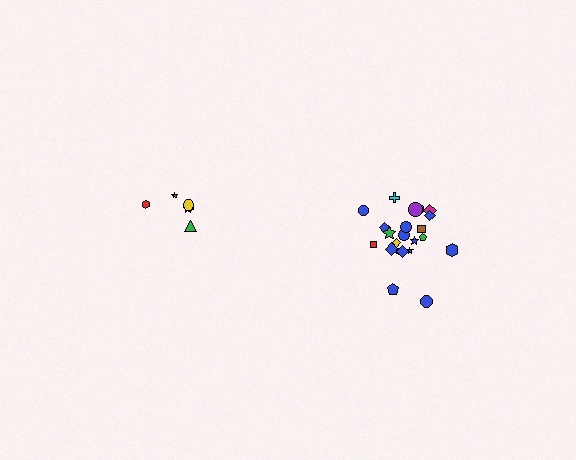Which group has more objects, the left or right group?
The right group.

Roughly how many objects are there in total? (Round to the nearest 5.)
Roughly 30 objects in total.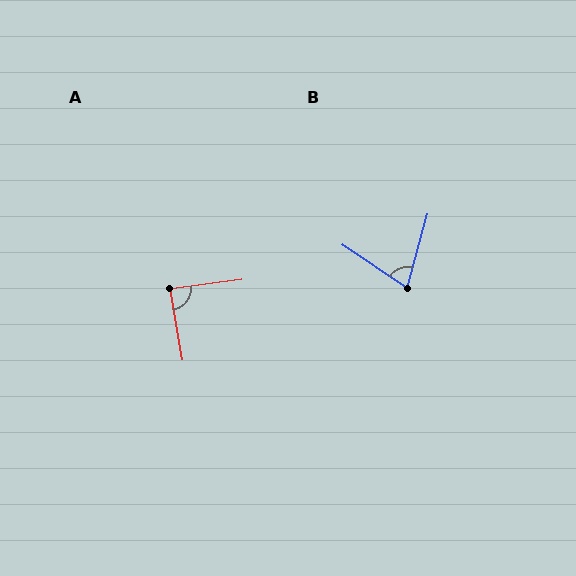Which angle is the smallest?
B, at approximately 72 degrees.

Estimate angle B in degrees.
Approximately 72 degrees.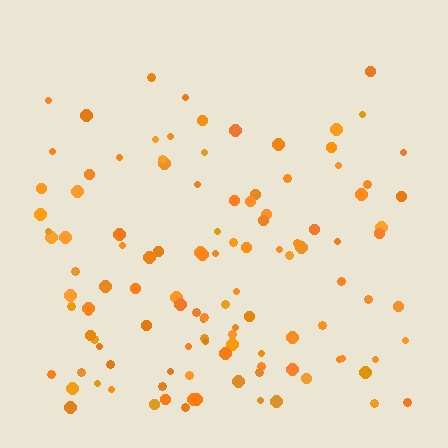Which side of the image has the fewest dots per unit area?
The top.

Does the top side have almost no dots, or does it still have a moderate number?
Still a moderate number, just noticeably fewer than the bottom.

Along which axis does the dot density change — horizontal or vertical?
Vertical.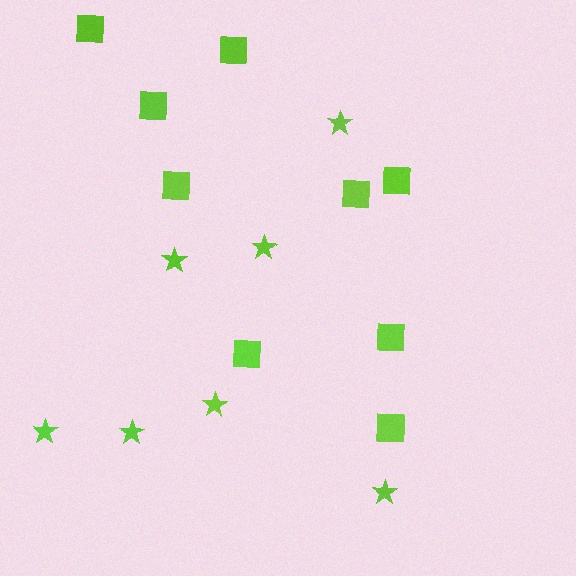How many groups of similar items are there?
There are 2 groups: one group of squares (9) and one group of stars (7).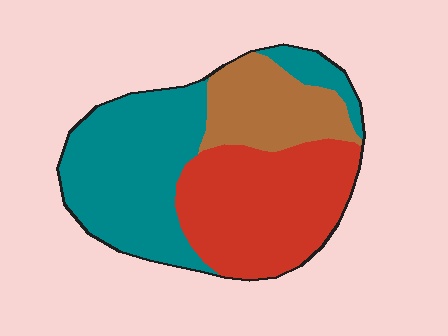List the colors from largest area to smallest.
From largest to smallest: teal, red, brown.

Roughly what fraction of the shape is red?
Red takes up about three eighths (3/8) of the shape.